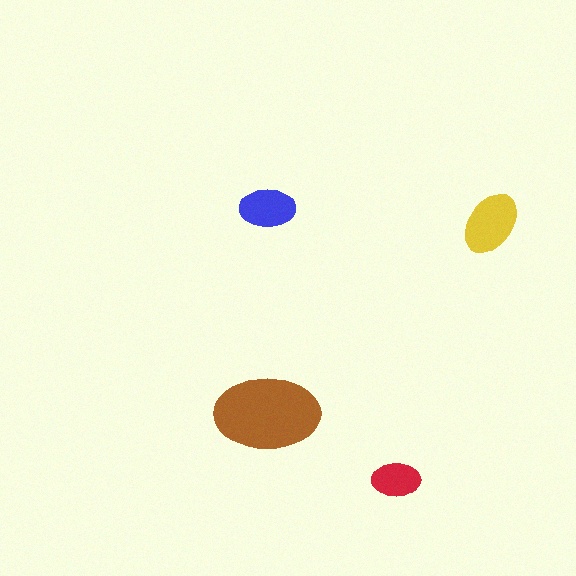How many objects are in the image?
There are 4 objects in the image.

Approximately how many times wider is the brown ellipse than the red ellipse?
About 2 times wider.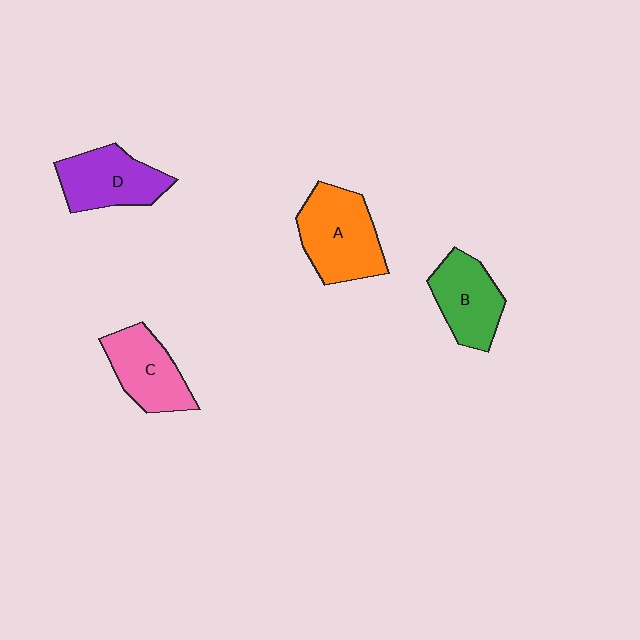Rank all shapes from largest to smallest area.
From largest to smallest: A (orange), D (purple), C (pink), B (green).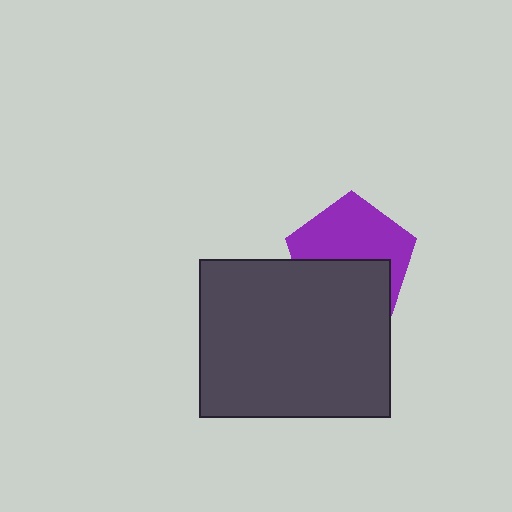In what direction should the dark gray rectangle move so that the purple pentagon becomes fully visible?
The dark gray rectangle should move down. That is the shortest direction to clear the overlap and leave the purple pentagon fully visible.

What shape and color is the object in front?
The object in front is a dark gray rectangle.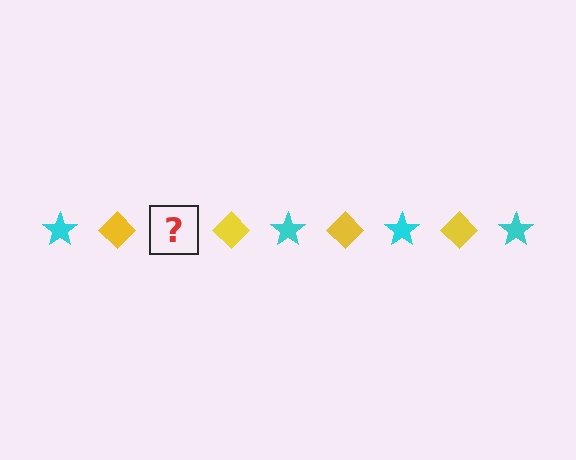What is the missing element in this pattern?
The missing element is a cyan star.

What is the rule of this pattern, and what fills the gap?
The rule is that the pattern alternates between cyan star and yellow diamond. The gap should be filled with a cyan star.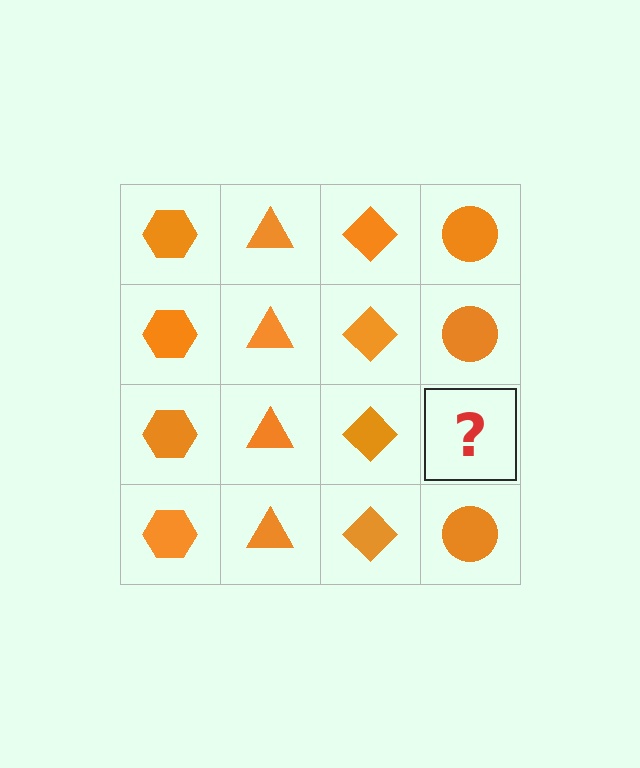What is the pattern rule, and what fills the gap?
The rule is that each column has a consistent shape. The gap should be filled with an orange circle.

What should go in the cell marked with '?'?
The missing cell should contain an orange circle.